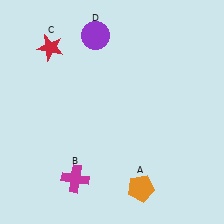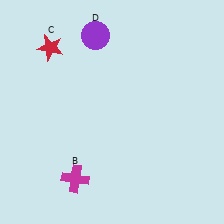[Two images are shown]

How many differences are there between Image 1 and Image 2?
There is 1 difference between the two images.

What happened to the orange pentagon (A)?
The orange pentagon (A) was removed in Image 2. It was in the bottom-right area of Image 1.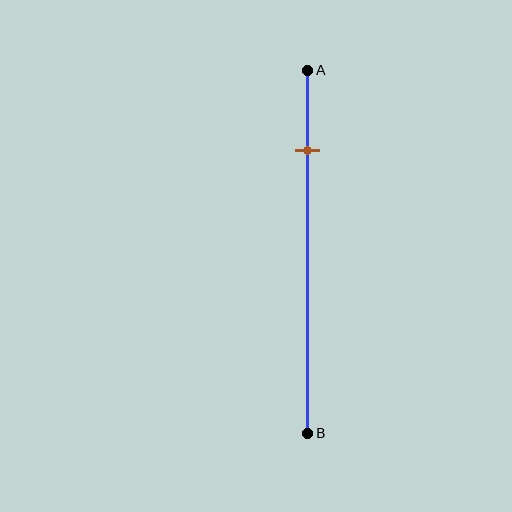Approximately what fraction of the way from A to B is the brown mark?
The brown mark is approximately 20% of the way from A to B.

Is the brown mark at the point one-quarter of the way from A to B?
No, the mark is at about 20% from A, not at the 25% one-quarter point.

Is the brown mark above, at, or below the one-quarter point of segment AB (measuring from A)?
The brown mark is above the one-quarter point of segment AB.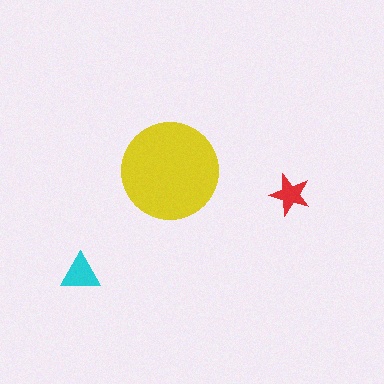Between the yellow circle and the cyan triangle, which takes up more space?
The yellow circle.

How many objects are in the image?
There are 3 objects in the image.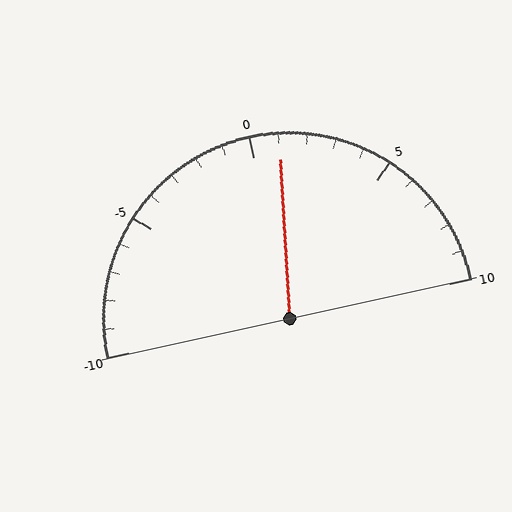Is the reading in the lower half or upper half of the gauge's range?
The reading is in the upper half of the range (-10 to 10).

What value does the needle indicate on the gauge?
The needle indicates approximately 1.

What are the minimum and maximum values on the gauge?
The gauge ranges from -10 to 10.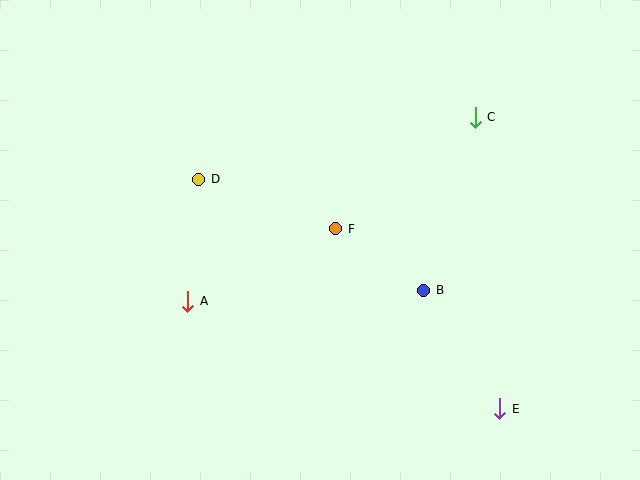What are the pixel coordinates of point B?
Point B is at (424, 290).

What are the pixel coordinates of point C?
Point C is at (475, 117).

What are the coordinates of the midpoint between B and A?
The midpoint between B and A is at (306, 296).